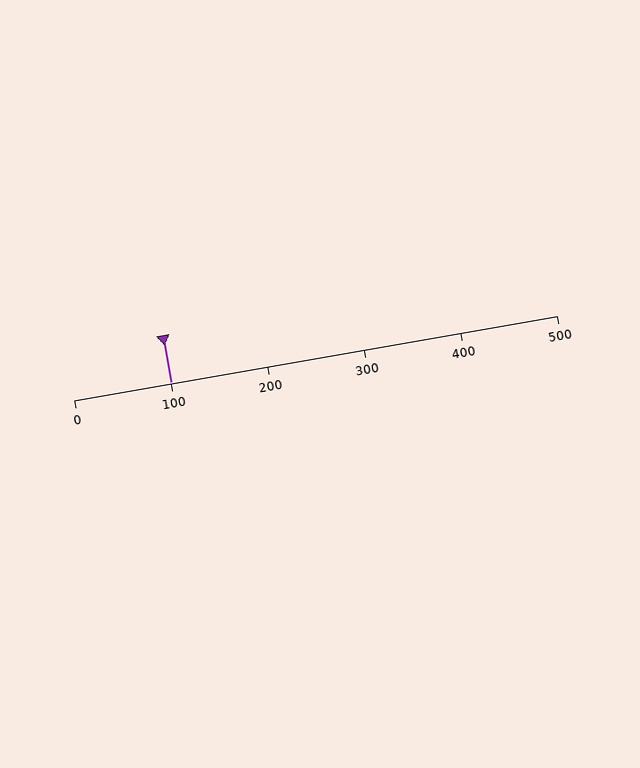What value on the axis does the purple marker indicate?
The marker indicates approximately 100.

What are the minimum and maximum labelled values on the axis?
The axis runs from 0 to 500.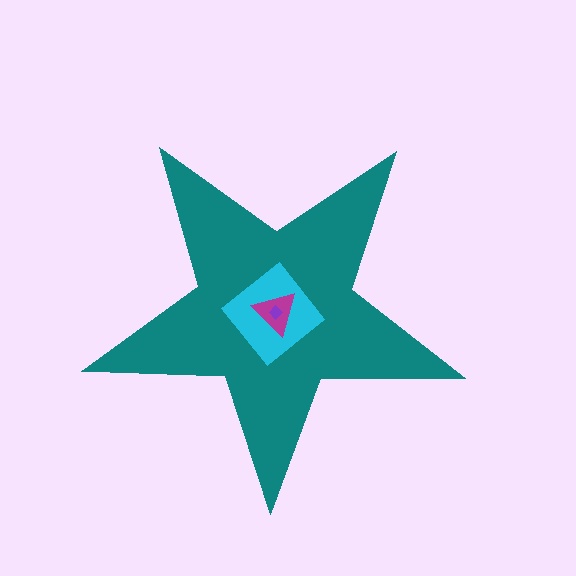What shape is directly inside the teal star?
The cyan diamond.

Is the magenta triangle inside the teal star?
Yes.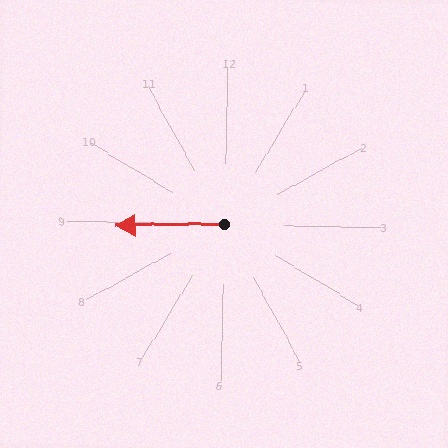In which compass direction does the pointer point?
West.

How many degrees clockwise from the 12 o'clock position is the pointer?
Approximately 268 degrees.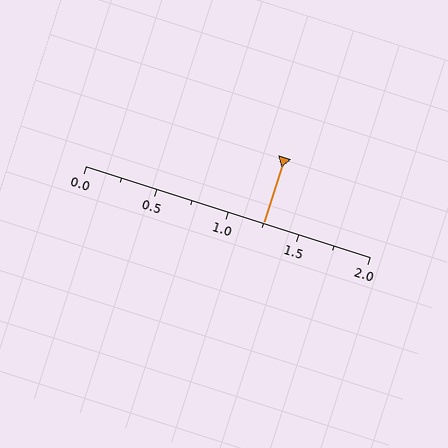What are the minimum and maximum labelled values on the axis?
The axis runs from 0.0 to 2.0.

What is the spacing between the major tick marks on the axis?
The major ticks are spaced 0.5 apart.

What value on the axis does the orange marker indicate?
The marker indicates approximately 1.25.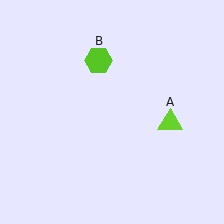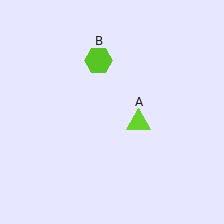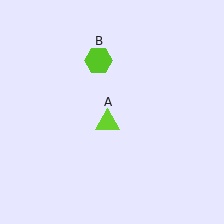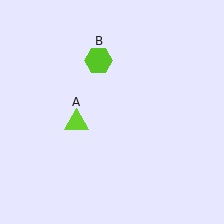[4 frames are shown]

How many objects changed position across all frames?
1 object changed position: lime triangle (object A).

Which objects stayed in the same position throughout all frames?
Lime hexagon (object B) remained stationary.